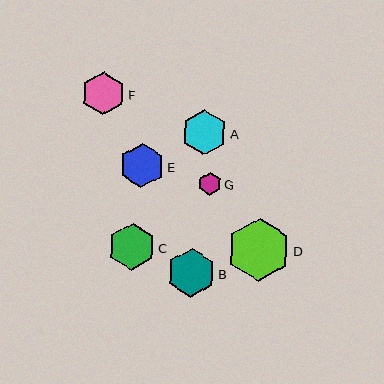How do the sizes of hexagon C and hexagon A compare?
Hexagon C and hexagon A are approximately the same size.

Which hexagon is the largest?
Hexagon D is the largest with a size of approximately 63 pixels.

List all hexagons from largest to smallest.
From largest to smallest: D, B, C, A, E, F, G.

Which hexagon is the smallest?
Hexagon G is the smallest with a size of approximately 23 pixels.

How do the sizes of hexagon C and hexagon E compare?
Hexagon C and hexagon E are approximately the same size.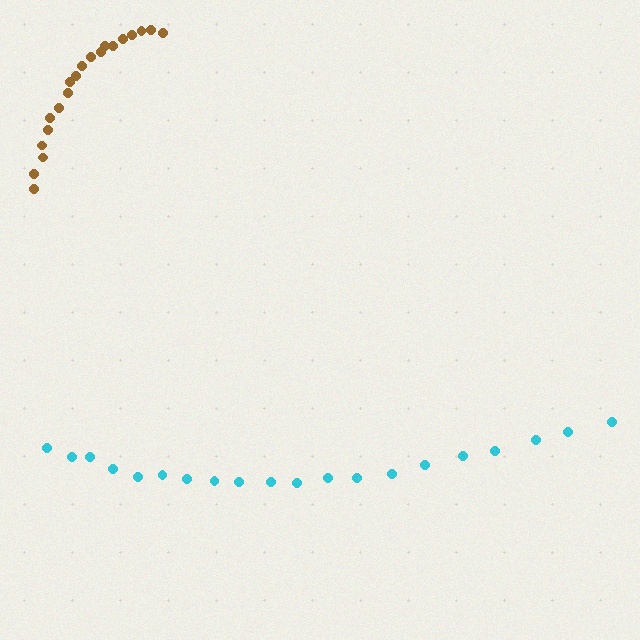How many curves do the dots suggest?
There are 2 distinct paths.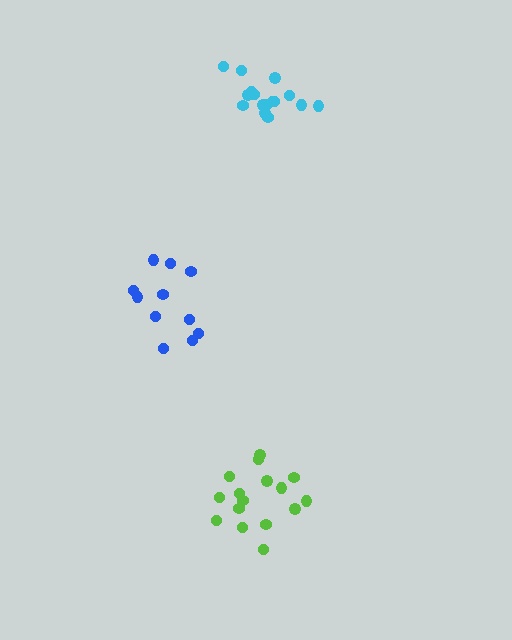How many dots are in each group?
Group 1: 16 dots, Group 2: 11 dots, Group 3: 16 dots (43 total).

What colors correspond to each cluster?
The clusters are colored: lime, blue, cyan.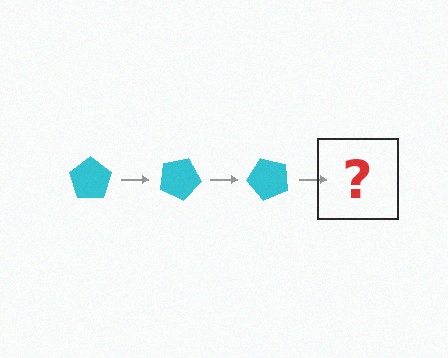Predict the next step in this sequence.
The next step is a cyan pentagon rotated 75 degrees.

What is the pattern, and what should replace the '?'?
The pattern is that the pentagon rotates 25 degrees each step. The '?' should be a cyan pentagon rotated 75 degrees.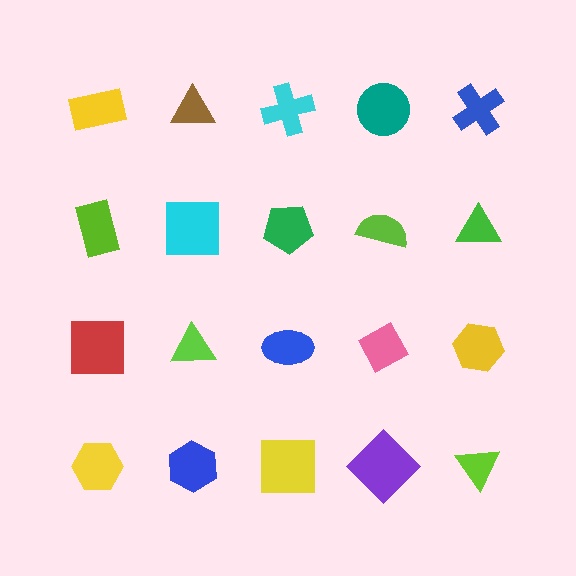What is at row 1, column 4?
A teal circle.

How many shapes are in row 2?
5 shapes.